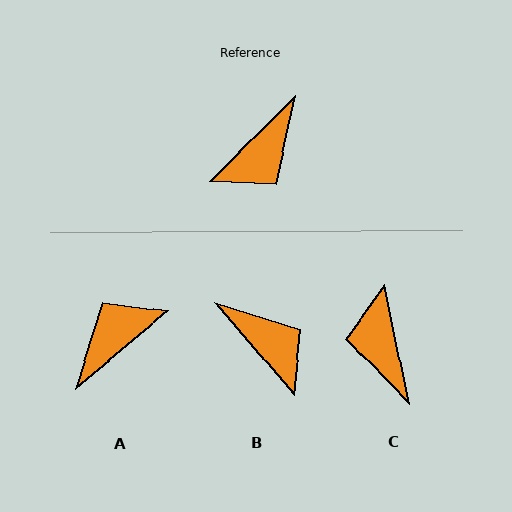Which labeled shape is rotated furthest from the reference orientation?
A, about 175 degrees away.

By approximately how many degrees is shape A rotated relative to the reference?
Approximately 175 degrees counter-clockwise.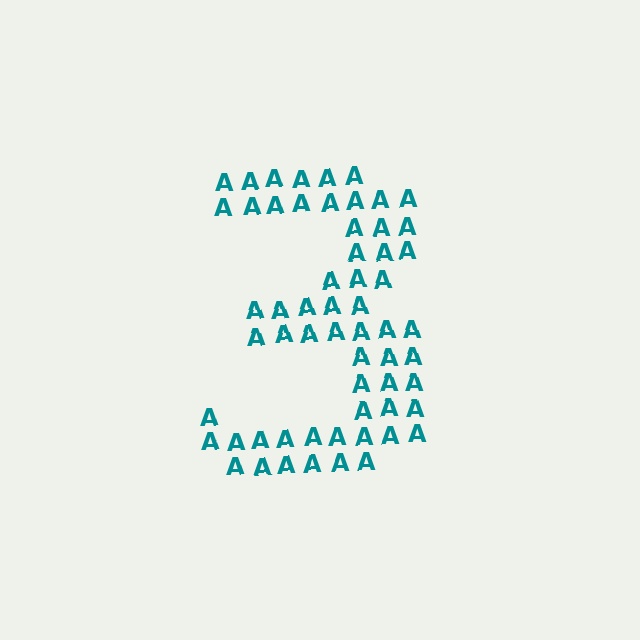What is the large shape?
The large shape is the digit 3.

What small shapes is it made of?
It is made of small letter A's.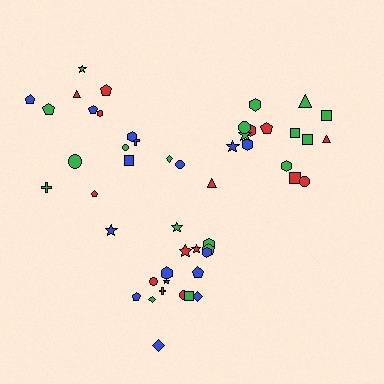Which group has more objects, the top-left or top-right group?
The top-right group.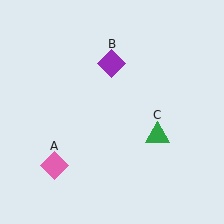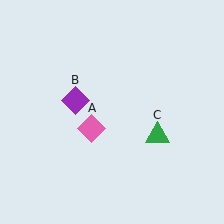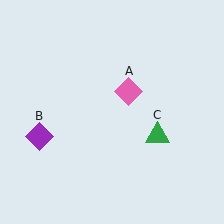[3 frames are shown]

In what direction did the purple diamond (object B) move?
The purple diamond (object B) moved down and to the left.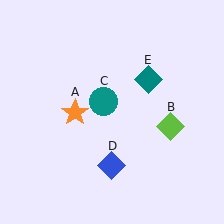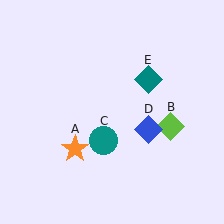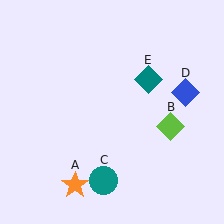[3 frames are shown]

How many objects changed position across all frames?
3 objects changed position: orange star (object A), teal circle (object C), blue diamond (object D).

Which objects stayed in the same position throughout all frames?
Lime diamond (object B) and teal diamond (object E) remained stationary.